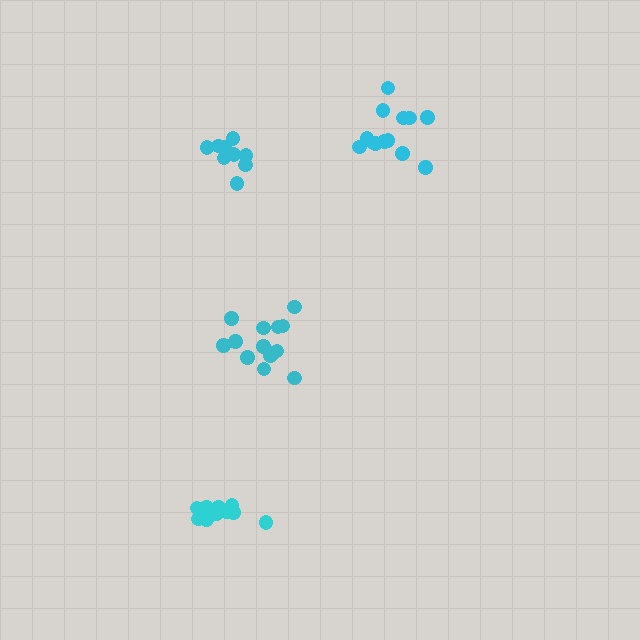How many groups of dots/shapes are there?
There are 4 groups.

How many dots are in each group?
Group 1: 10 dots, Group 2: 14 dots, Group 3: 9 dots, Group 4: 13 dots (46 total).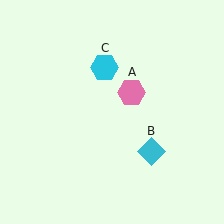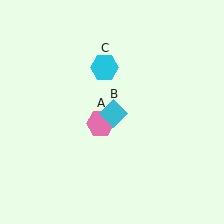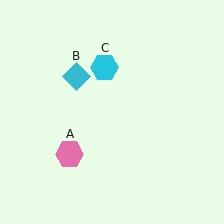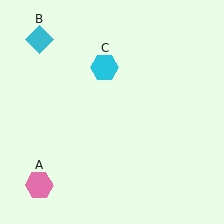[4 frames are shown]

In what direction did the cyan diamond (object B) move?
The cyan diamond (object B) moved up and to the left.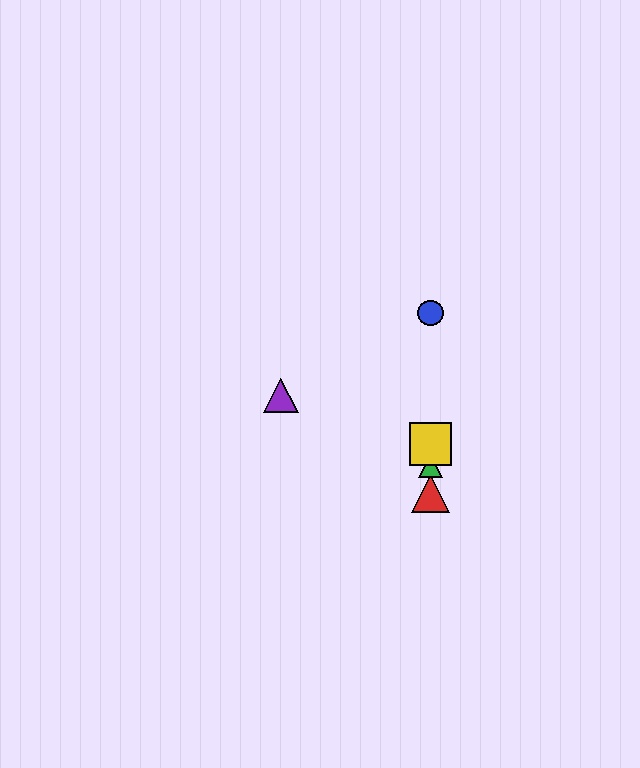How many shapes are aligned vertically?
4 shapes (the red triangle, the blue circle, the green triangle, the yellow square) are aligned vertically.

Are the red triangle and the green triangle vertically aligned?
Yes, both are at x≈430.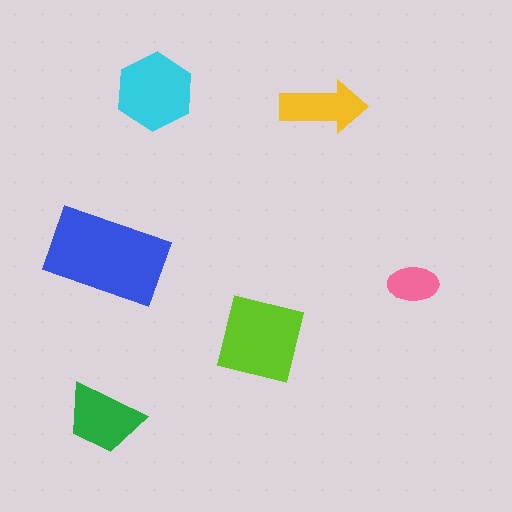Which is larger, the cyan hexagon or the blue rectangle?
The blue rectangle.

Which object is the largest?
The blue rectangle.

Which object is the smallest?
The pink ellipse.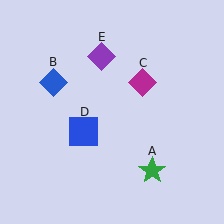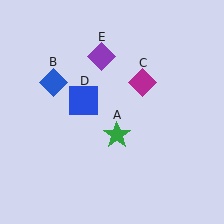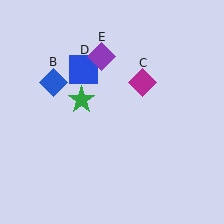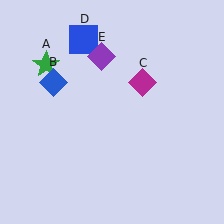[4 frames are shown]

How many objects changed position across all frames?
2 objects changed position: green star (object A), blue square (object D).